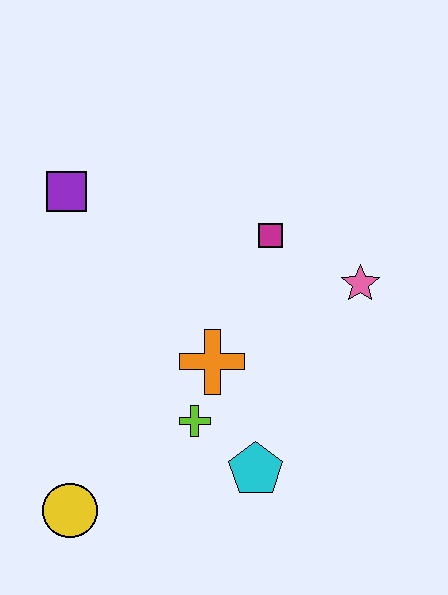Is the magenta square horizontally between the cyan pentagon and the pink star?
Yes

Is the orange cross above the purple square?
No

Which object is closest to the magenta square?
The pink star is closest to the magenta square.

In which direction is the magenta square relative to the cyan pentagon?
The magenta square is above the cyan pentagon.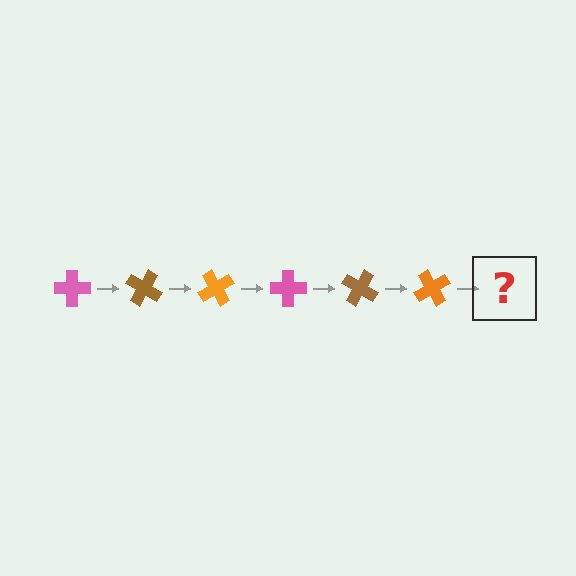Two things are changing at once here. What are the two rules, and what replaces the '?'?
The two rules are that it rotates 30 degrees each step and the color cycles through pink, brown, and orange. The '?' should be a pink cross, rotated 180 degrees from the start.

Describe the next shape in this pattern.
It should be a pink cross, rotated 180 degrees from the start.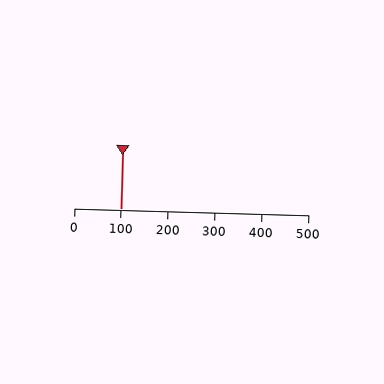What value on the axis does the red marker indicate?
The marker indicates approximately 100.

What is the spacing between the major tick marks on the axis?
The major ticks are spaced 100 apart.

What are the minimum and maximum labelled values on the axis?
The axis runs from 0 to 500.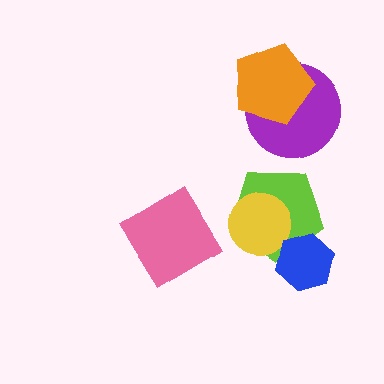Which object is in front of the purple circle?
The orange pentagon is in front of the purple circle.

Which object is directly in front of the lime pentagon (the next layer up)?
The yellow circle is directly in front of the lime pentagon.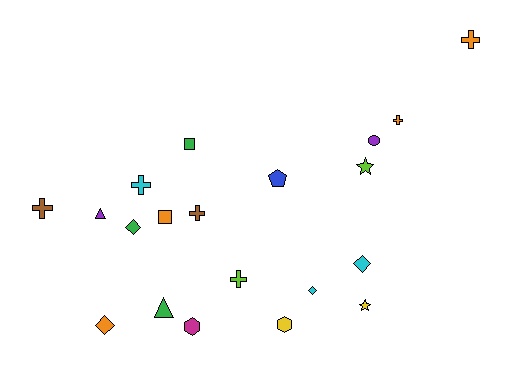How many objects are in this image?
There are 20 objects.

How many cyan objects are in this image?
There are 3 cyan objects.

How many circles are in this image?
There is 1 circle.